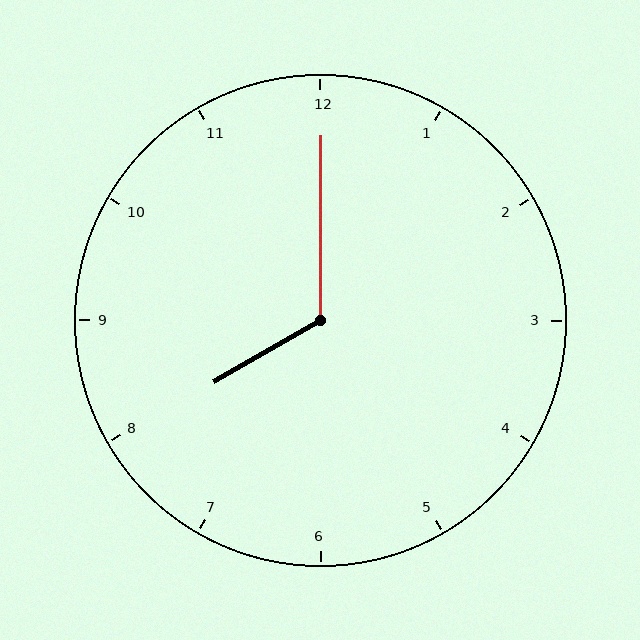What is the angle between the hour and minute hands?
Approximately 120 degrees.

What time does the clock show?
8:00.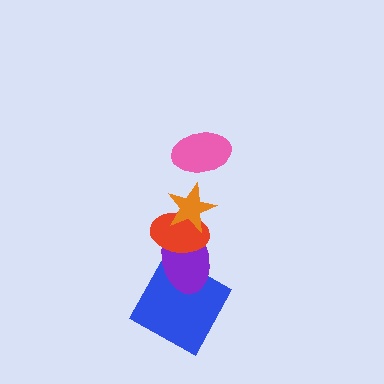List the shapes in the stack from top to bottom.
From top to bottom: the pink ellipse, the orange star, the red ellipse, the purple ellipse, the blue square.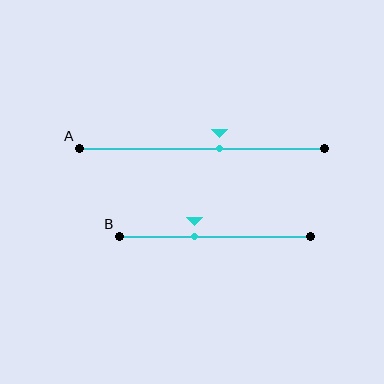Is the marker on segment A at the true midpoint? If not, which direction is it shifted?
No, the marker on segment A is shifted to the right by about 7% of the segment length.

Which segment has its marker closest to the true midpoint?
Segment A has its marker closest to the true midpoint.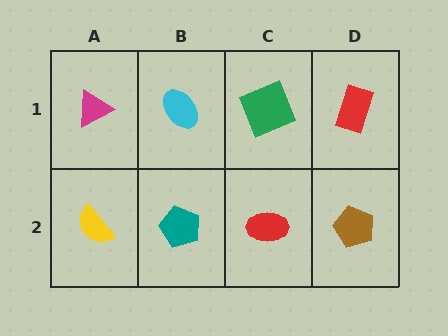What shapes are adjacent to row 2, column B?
A cyan ellipse (row 1, column B), a yellow semicircle (row 2, column A), a red ellipse (row 2, column C).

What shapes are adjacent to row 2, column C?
A green square (row 1, column C), a teal pentagon (row 2, column B), a brown pentagon (row 2, column D).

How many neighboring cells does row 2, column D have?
2.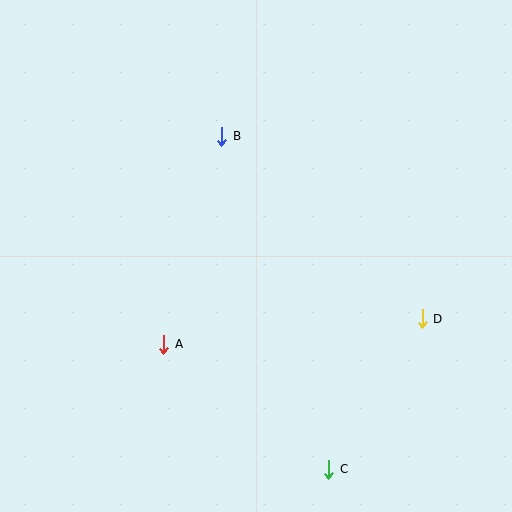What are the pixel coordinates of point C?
Point C is at (329, 469).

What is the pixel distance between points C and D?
The distance between C and D is 177 pixels.